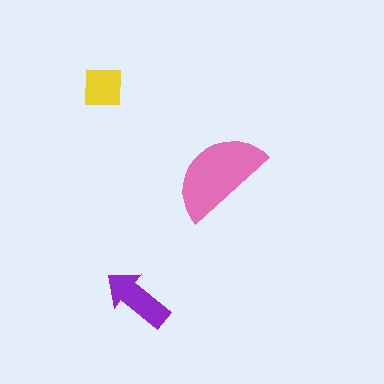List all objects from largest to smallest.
The pink semicircle, the purple arrow, the yellow square.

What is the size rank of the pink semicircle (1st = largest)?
1st.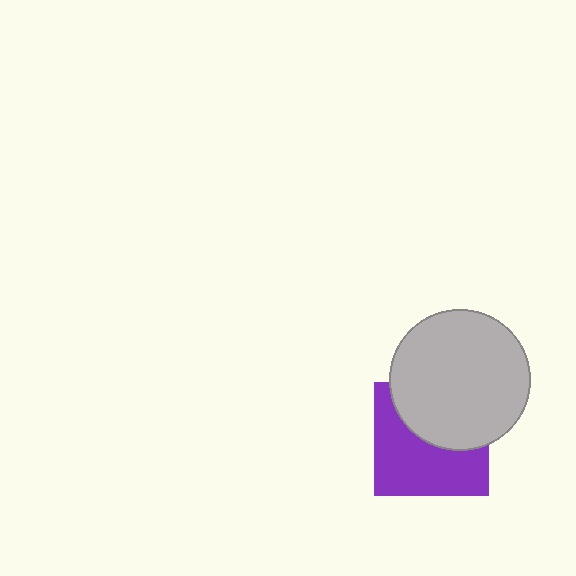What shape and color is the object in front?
The object in front is a light gray circle.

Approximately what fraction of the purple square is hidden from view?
Roughly 44% of the purple square is hidden behind the light gray circle.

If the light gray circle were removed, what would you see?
You would see the complete purple square.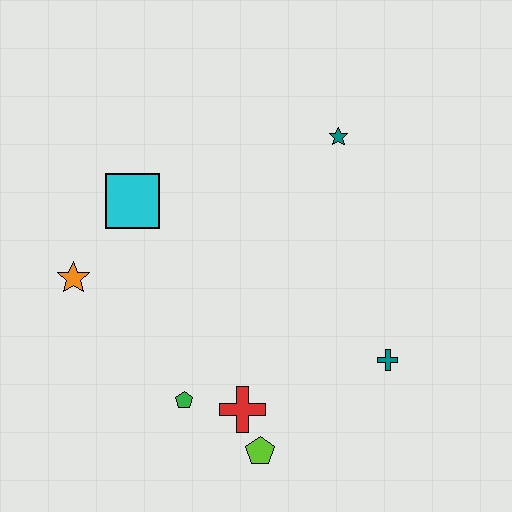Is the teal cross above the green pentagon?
Yes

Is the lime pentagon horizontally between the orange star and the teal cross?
Yes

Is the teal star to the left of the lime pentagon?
No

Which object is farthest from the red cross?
The teal star is farthest from the red cross.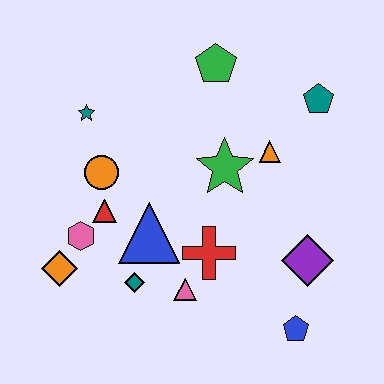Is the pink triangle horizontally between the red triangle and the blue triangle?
No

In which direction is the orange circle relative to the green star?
The orange circle is to the left of the green star.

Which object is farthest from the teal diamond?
The teal pentagon is farthest from the teal diamond.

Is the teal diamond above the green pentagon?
No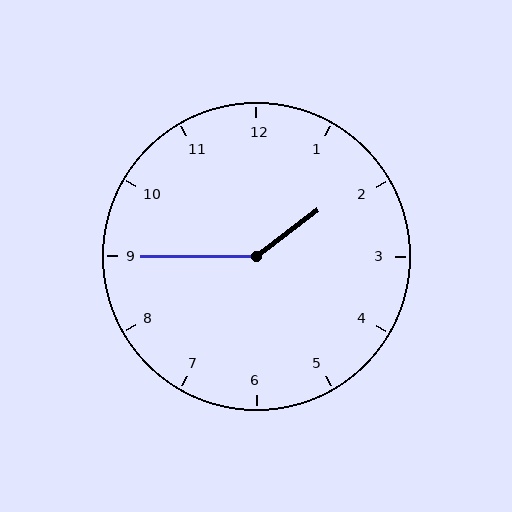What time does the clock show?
1:45.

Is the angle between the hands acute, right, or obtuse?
It is obtuse.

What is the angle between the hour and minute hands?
Approximately 142 degrees.